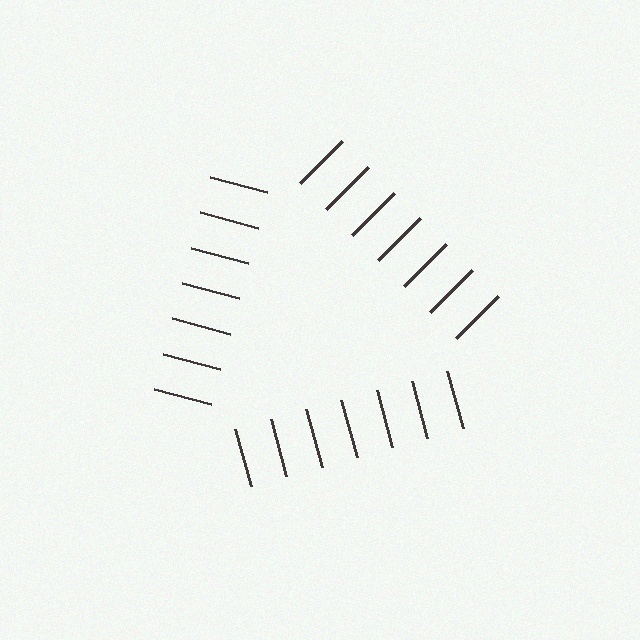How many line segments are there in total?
21 — 7 along each of the 3 edges.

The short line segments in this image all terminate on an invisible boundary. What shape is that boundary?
An illusory triangle — the line segments terminate on its edges but no continuous stroke is drawn.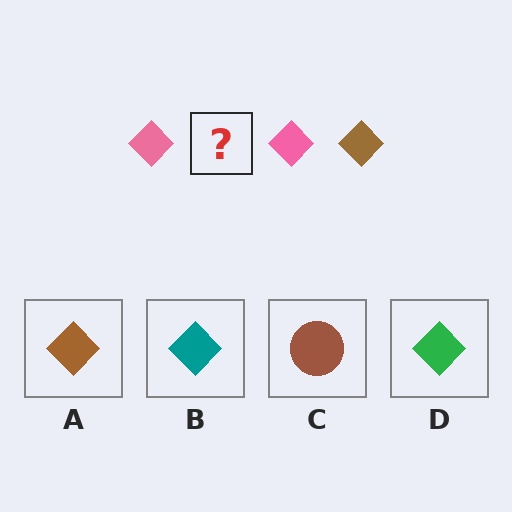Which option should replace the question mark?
Option A.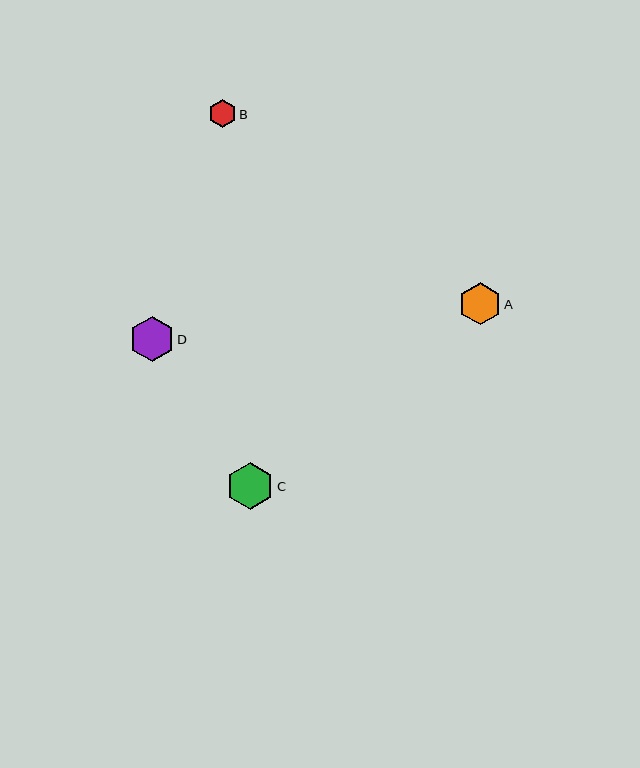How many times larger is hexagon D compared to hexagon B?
Hexagon D is approximately 1.6 times the size of hexagon B.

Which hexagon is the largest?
Hexagon C is the largest with a size of approximately 47 pixels.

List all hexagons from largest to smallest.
From largest to smallest: C, D, A, B.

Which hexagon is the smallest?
Hexagon B is the smallest with a size of approximately 27 pixels.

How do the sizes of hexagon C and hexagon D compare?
Hexagon C and hexagon D are approximately the same size.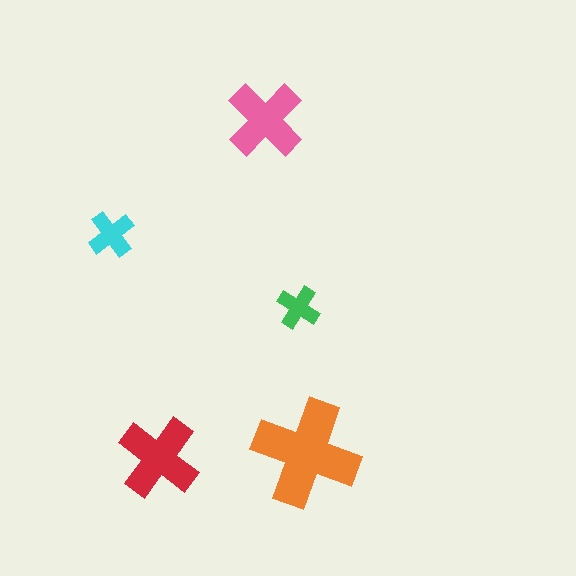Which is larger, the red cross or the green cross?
The red one.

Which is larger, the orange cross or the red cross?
The orange one.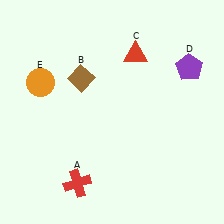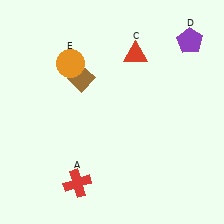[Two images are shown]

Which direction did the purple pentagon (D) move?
The purple pentagon (D) moved up.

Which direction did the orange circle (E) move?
The orange circle (E) moved right.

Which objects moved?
The objects that moved are: the purple pentagon (D), the orange circle (E).